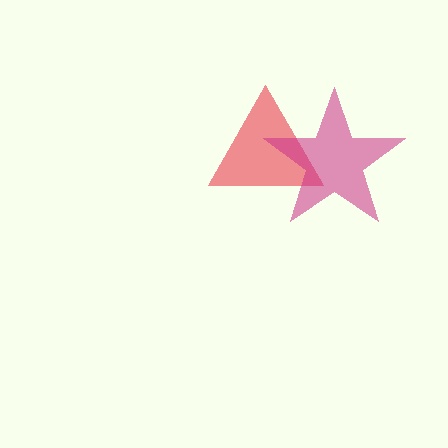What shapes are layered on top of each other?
The layered shapes are: a red triangle, a magenta star.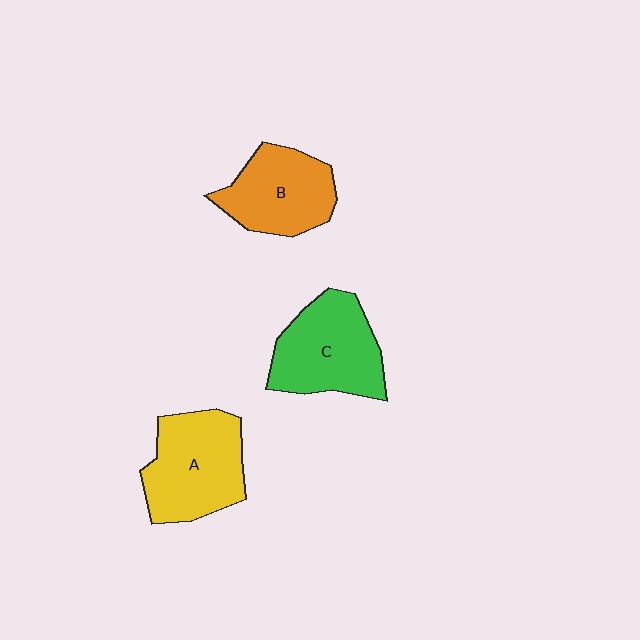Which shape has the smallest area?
Shape B (orange).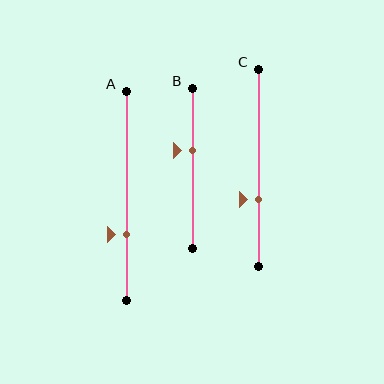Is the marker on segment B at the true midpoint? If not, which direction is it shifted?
No, the marker on segment B is shifted upward by about 11% of the segment length.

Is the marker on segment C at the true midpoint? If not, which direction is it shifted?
No, the marker on segment C is shifted downward by about 16% of the segment length.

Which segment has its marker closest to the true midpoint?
Segment B has its marker closest to the true midpoint.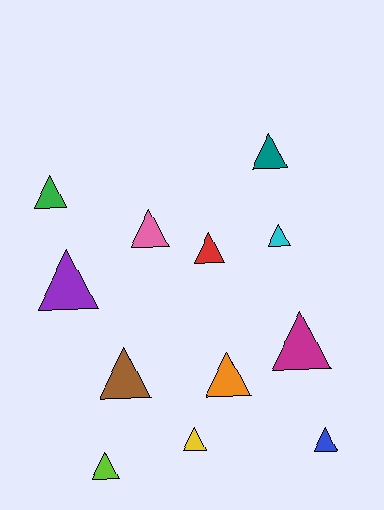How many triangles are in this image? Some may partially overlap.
There are 12 triangles.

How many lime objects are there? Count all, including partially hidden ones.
There is 1 lime object.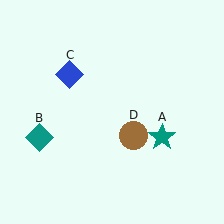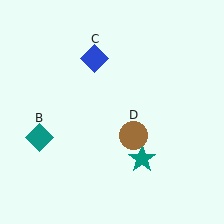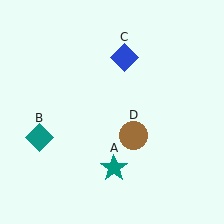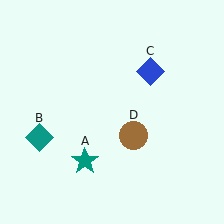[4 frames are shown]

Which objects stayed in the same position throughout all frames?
Teal diamond (object B) and brown circle (object D) remained stationary.